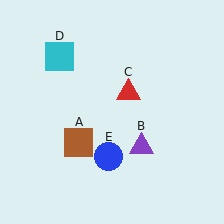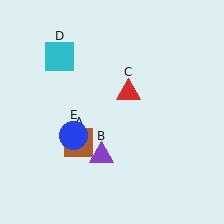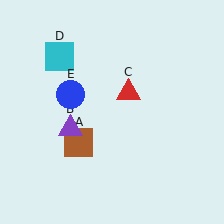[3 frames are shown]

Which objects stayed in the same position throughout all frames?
Brown square (object A) and red triangle (object C) and cyan square (object D) remained stationary.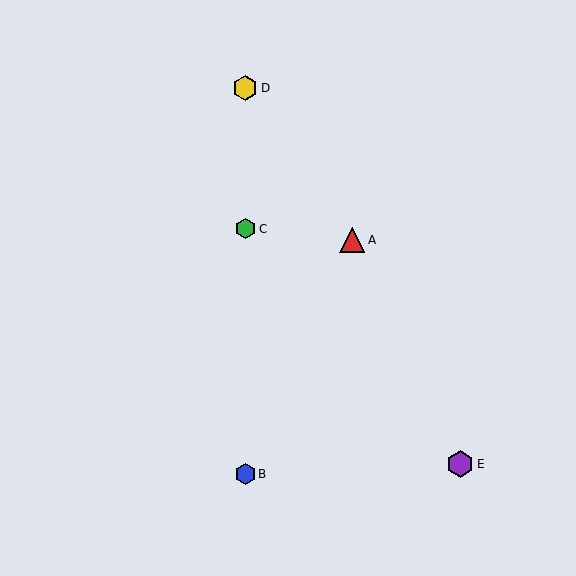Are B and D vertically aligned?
Yes, both are at x≈245.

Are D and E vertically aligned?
No, D is at x≈245 and E is at x≈460.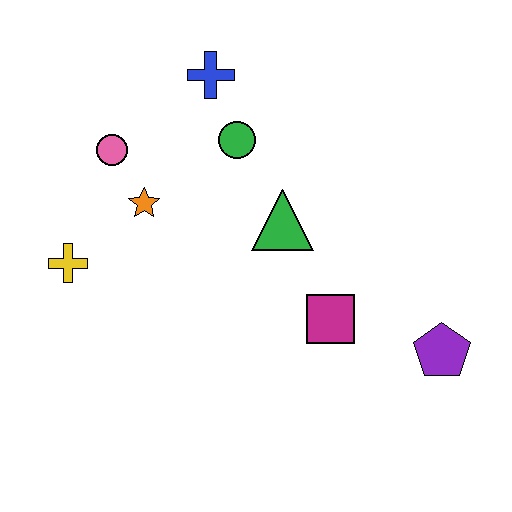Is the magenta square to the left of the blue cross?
No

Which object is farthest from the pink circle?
The purple pentagon is farthest from the pink circle.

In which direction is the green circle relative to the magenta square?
The green circle is above the magenta square.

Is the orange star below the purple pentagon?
No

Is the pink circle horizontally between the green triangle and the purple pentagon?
No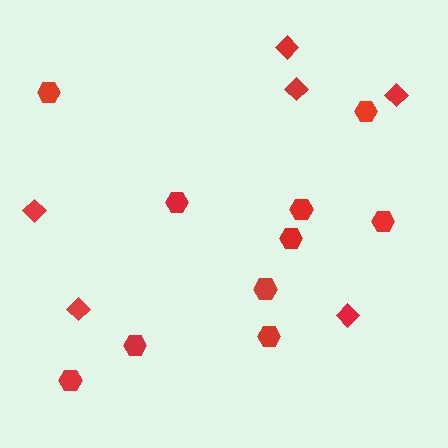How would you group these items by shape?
There are 2 groups: one group of hexagons (10) and one group of diamonds (6).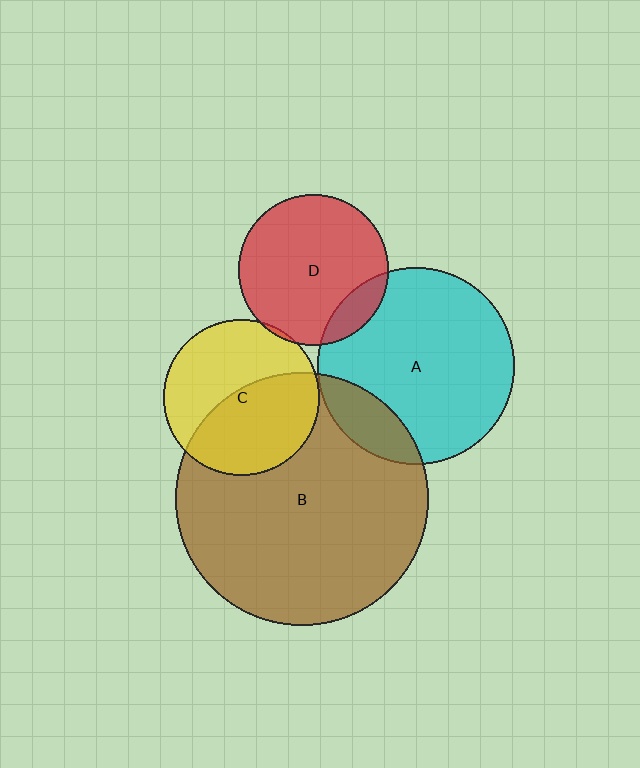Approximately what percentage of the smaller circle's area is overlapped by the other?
Approximately 50%.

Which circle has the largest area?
Circle B (brown).